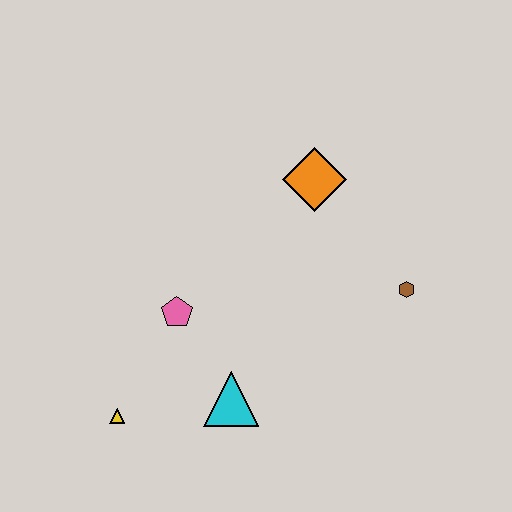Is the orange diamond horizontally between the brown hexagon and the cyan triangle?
Yes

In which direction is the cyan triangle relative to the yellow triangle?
The cyan triangle is to the right of the yellow triangle.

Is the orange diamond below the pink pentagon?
No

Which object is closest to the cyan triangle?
The pink pentagon is closest to the cyan triangle.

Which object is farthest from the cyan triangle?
The orange diamond is farthest from the cyan triangle.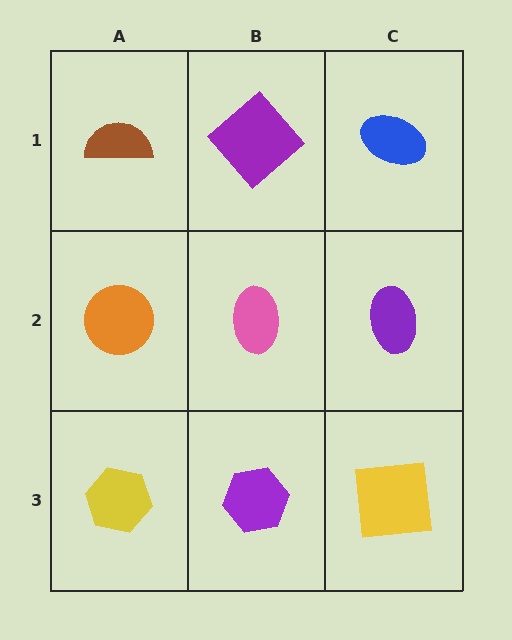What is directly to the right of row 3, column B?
A yellow square.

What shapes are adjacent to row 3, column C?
A purple ellipse (row 2, column C), a purple hexagon (row 3, column B).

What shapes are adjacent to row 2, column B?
A purple diamond (row 1, column B), a purple hexagon (row 3, column B), an orange circle (row 2, column A), a purple ellipse (row 2, column C).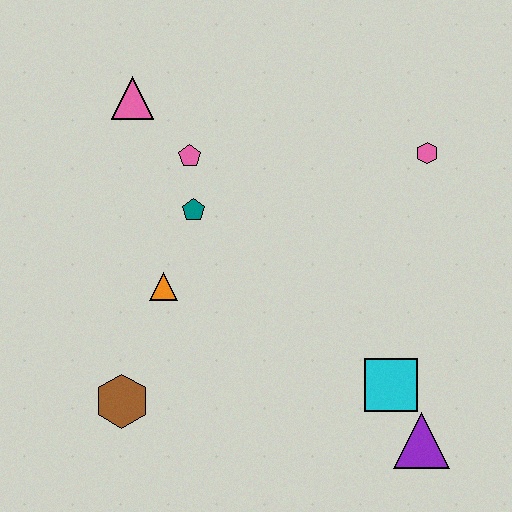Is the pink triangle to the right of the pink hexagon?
No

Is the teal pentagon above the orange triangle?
Yes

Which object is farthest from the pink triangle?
The purple triangle is farthest from the pink triangle.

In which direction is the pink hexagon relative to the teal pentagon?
The pink hexagon is to the right of the teal pentagon.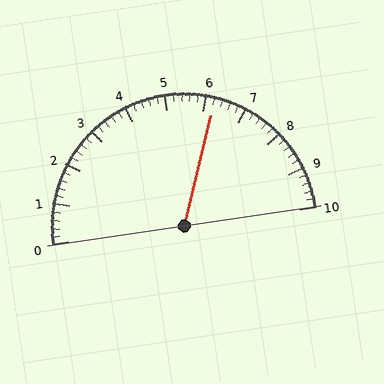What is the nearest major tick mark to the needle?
The nearest major tick mark is 6.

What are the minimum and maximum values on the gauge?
The gauge ranges from 0 to 10.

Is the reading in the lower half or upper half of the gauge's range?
The reading is in the upper half of the range (0 to 10).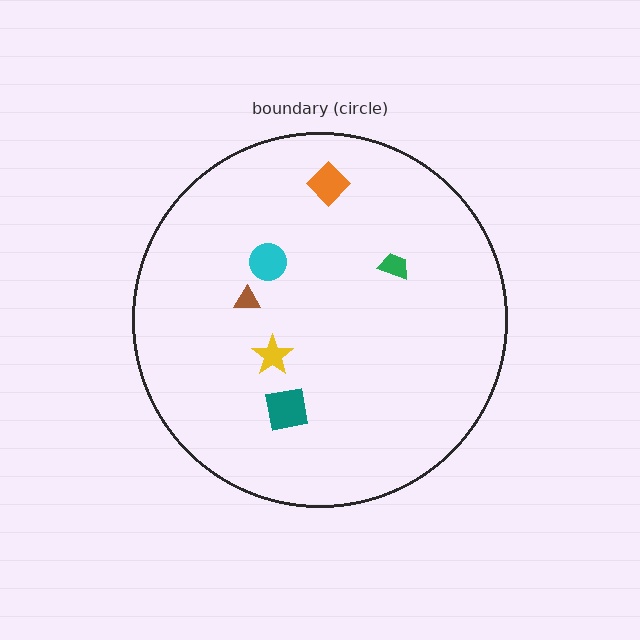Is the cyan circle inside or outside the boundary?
Inside.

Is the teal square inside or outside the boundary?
Inside.